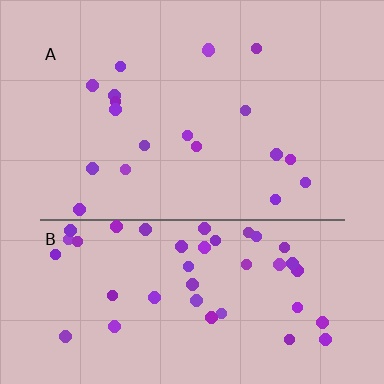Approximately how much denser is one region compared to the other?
Approximately 2.3× — region B over region A.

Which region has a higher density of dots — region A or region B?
B (the bottom).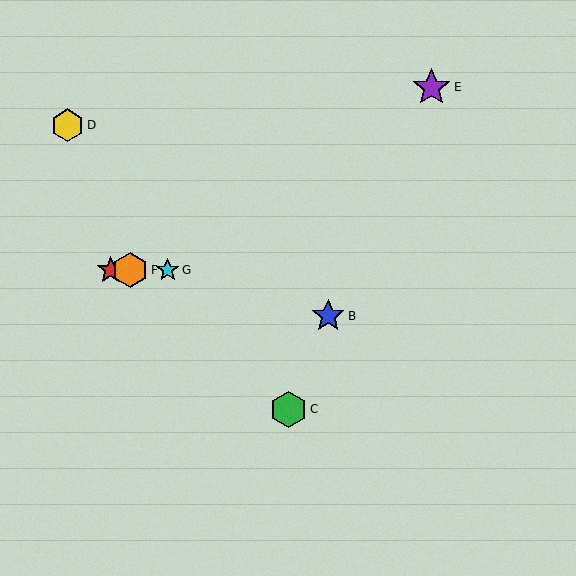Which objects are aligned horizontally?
Objects A, F, G are aligned horizontally.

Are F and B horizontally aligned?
No, F is at y≈270 and B is at y≈316.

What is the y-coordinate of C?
Object C is at y≈409.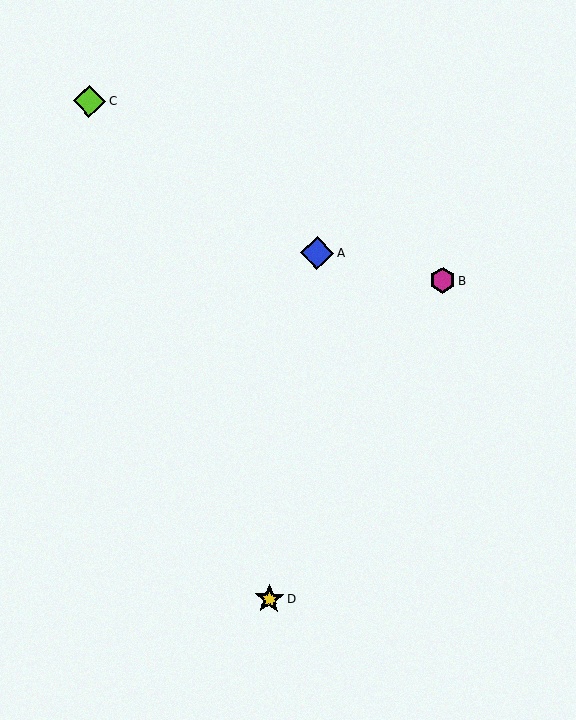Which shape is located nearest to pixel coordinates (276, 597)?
The yellow star (labeled D) at (269, 599) is nearest to that location.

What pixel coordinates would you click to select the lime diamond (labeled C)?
Click at (90, 101) to select the lime diamond C.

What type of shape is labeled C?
Shape C is a lime diamond.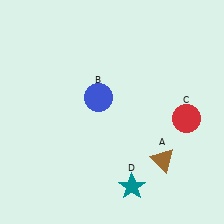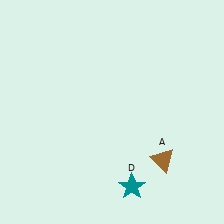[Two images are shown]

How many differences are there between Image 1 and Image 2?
There are 2 differences between the two images.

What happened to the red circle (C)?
The red circle (C) was removed in Image 2. It was in the bottom-right area of Image 1.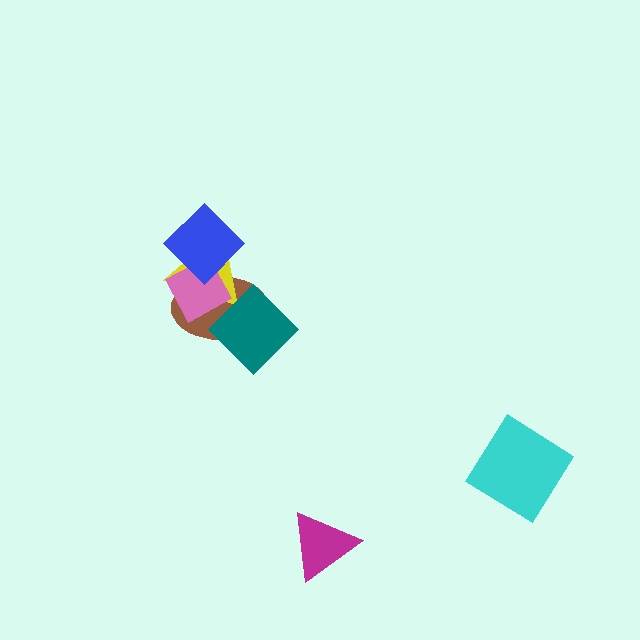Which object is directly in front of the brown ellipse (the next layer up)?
The yellow triangle is directly in front of the brown ellipse.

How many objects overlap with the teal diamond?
3 objects overlap with the teal diamond.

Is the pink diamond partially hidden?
Yes, it is partially covered by another shape.